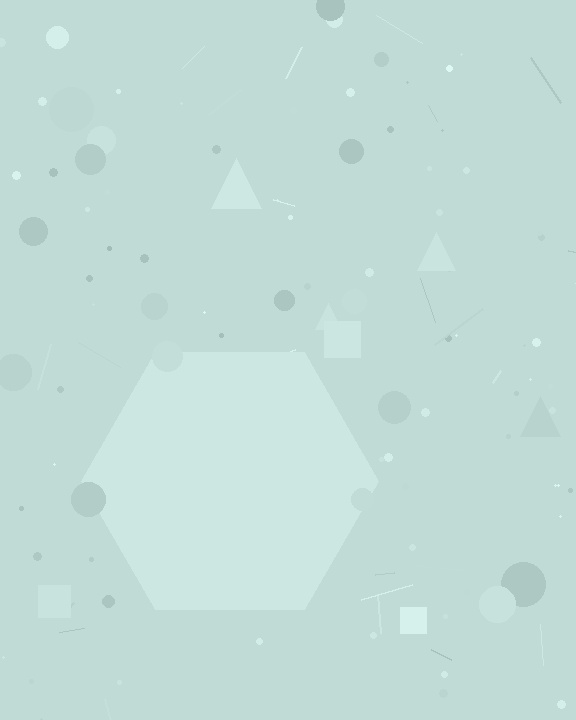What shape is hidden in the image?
A hexagon is hidden in the image.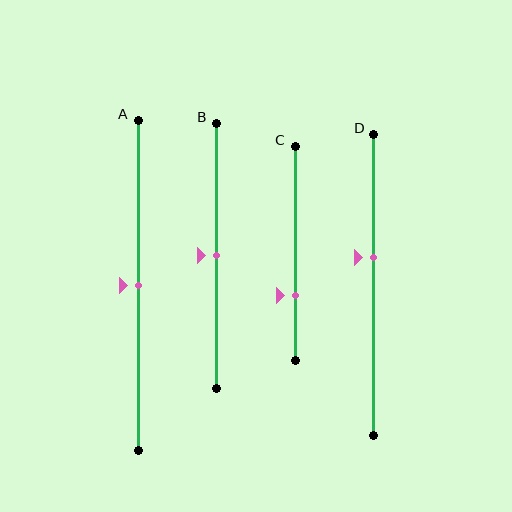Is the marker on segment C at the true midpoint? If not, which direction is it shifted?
No, the marker on segment C is shifted downward by about 20% of the segment length.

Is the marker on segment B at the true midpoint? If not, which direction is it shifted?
Yes, the marker on segment B is at the true midpoint.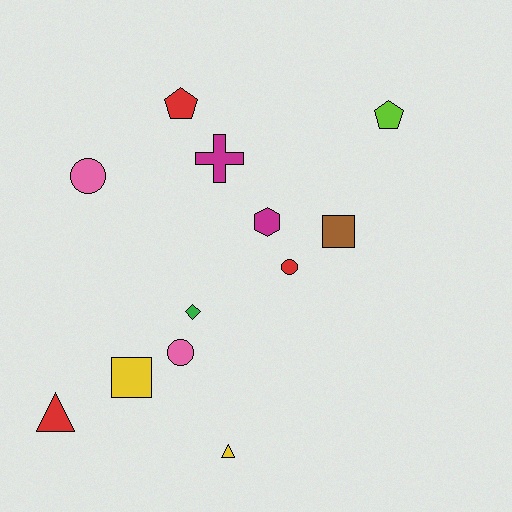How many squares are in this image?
There are 2 squares.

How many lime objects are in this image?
There is 1 lime object.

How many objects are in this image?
There are 12 objects.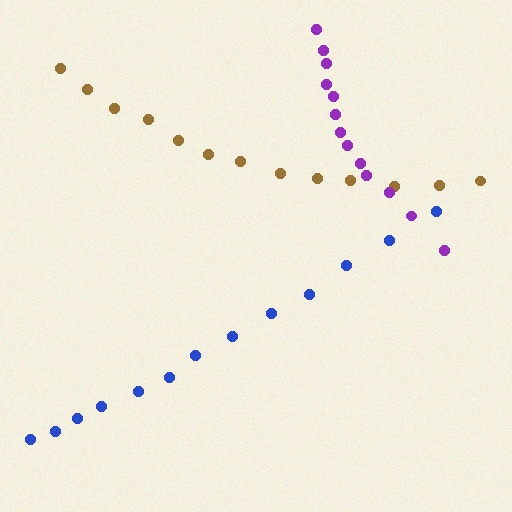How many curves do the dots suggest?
There are 3 distinct paths.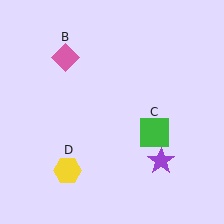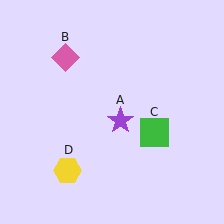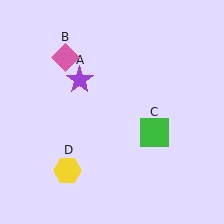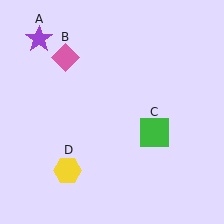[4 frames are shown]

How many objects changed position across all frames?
1 object changed position: purple star (object A).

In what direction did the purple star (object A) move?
The purple star (object A) moved up and to the left.